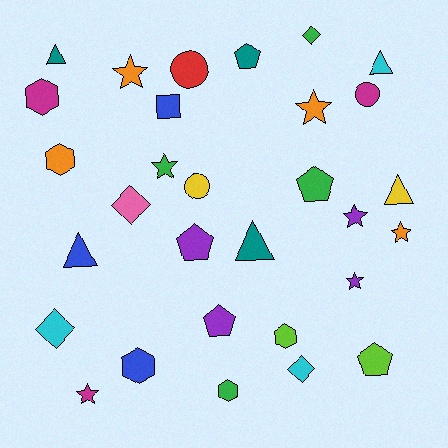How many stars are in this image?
There are 7 stars.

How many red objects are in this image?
There is 1 red object.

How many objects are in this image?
There are 30 objects.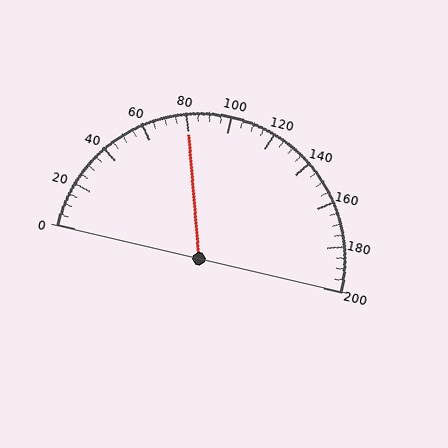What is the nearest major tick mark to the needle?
The nearest major tick mark is 80.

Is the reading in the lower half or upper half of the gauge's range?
The reading is in the lower half of the range (0 to 200).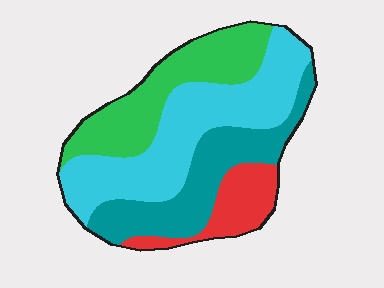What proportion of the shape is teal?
Teal covers about 25% of the shape.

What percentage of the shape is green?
Green covers roughly 25% of the shape.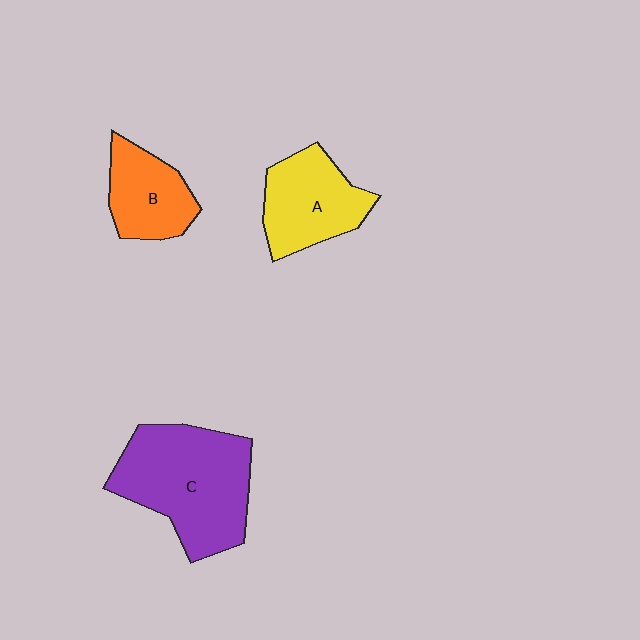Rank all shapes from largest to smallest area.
From largest to smallest: C (purple), A (yellow), B (orange).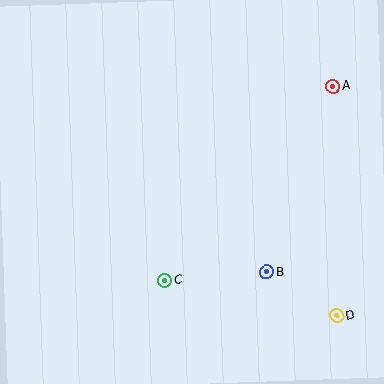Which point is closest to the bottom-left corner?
Point C is closest to the bottom-left corner.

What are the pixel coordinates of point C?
Point C is at (165, 281).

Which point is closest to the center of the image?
Point C at (165, 281) is closest to the center.